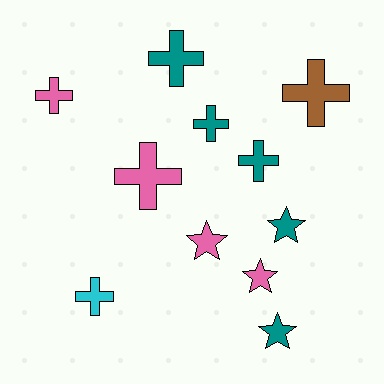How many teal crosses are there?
There are 3 teal crosses.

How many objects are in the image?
There are 11 objects.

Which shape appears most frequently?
Cross, with 7 objects.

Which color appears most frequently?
Teal, with 5 objects.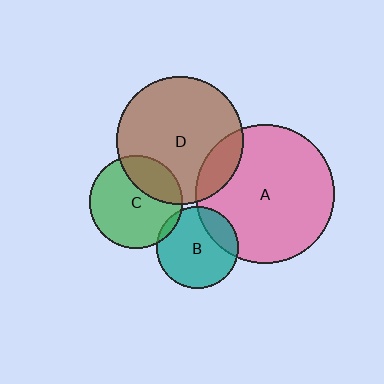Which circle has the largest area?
Circle A (pink).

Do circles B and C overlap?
Yes.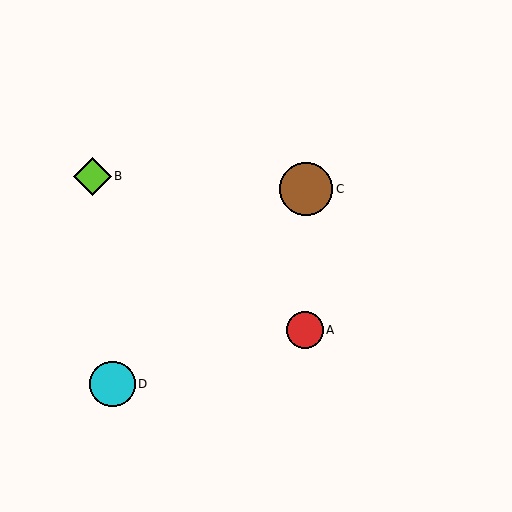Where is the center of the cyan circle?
The center of the cyan circle is at (113, 384).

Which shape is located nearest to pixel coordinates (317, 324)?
The red circle (labeled A) at (305, 330) is nearest to that location.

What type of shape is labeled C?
Shape C is a brown circle.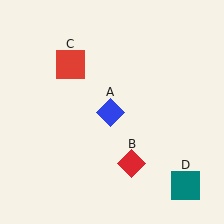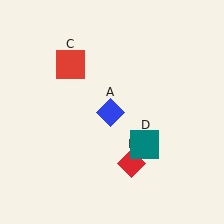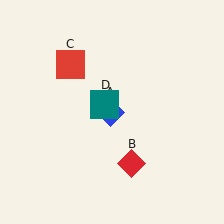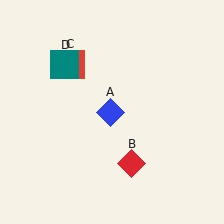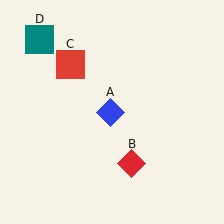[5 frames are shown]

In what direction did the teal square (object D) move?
The teal square (object D) moved up and to the left.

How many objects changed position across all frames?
1 object changed position: teal square (object D).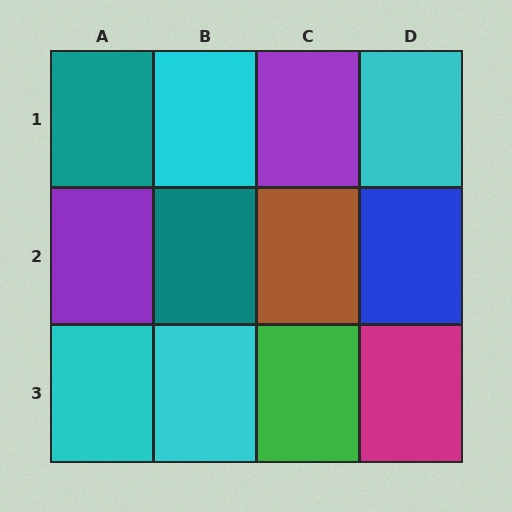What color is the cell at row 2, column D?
Blue.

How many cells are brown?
1 cell is brown.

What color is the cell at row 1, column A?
Teal.